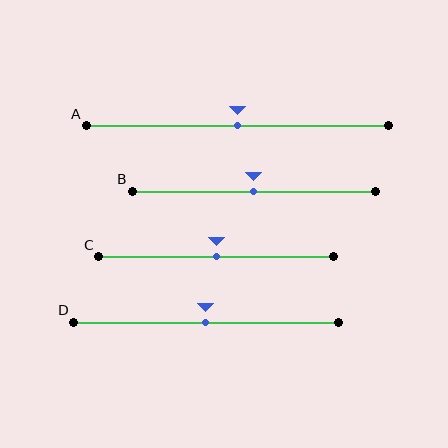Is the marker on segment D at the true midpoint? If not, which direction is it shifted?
Yes, the marker on segment D is at the true midpoint.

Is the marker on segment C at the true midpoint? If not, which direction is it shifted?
Yes, the marker on segment C is at the true midpoint.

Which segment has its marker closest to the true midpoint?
Segment A has its marker closest to the true midpoint.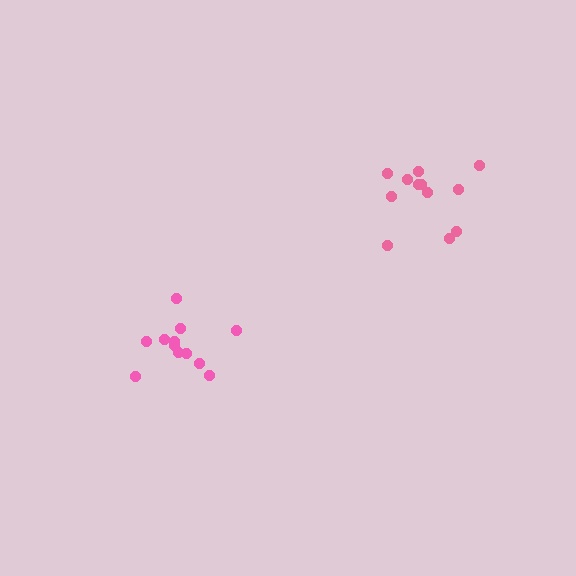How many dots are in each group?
Group 1: 12 dots, Group 2: 12 dots (24 total).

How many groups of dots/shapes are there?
There are 2 groups.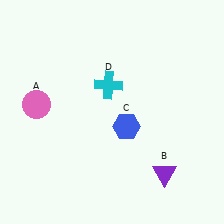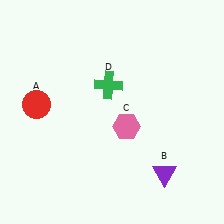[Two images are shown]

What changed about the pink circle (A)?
In Image 1, A is pink. In Image 2, it changed to red.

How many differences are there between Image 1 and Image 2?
There are 3 differences between the two images.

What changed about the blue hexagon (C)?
In Image 1, C is blue. In Image 2, it changed to pink.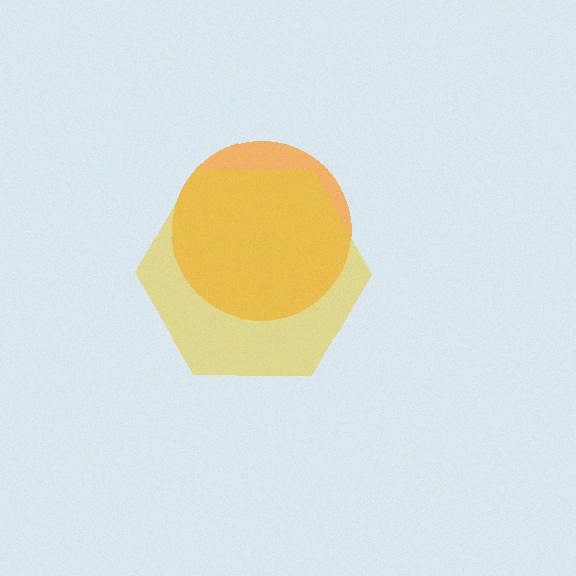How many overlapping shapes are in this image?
There are 2 overlapping shapes in the image.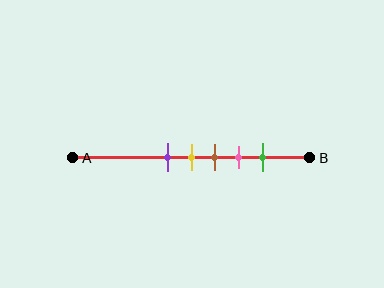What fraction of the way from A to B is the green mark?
The green mark is approximately 80% (0.8) of the way from A to B.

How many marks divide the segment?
There are 5 marks dividing the segment.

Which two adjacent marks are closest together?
The purple and yellow marks are the closest adjacent pair.